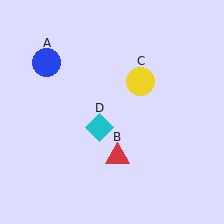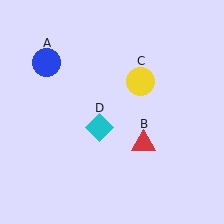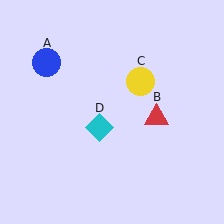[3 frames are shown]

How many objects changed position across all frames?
1 object changed position: red triangle (object B).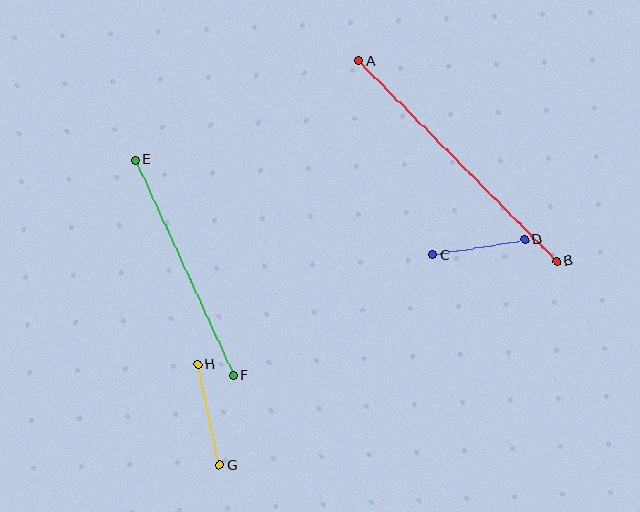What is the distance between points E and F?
The distance is approximately 237 pixels.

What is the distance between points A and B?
The distance is approximately 282 pixels.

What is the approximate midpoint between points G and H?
The midpoint is at approximately (208, 415) pixels.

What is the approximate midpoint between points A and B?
The midpoint is at approximately (458, 161) pixels.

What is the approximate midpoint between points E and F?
The midpoint is at approximately (184, 268) pixels.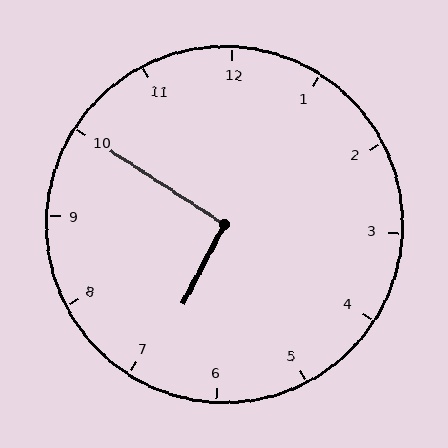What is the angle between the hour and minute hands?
Approximately 95 degrees.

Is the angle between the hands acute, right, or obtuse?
It is right.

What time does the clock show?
6:50.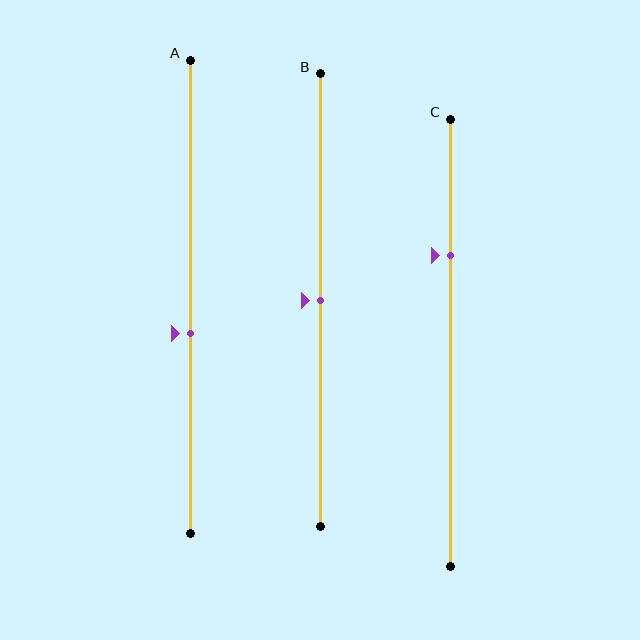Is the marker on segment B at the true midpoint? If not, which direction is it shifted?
Yes, the marker on segment B is at the true midpoint.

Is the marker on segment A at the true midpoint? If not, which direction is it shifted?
No, the marker on segment A is shifted downward by about 8% of the segment length.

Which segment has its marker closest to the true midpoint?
Segment B has its marker closest to the true midpoint.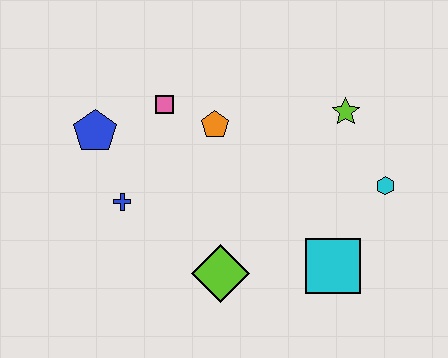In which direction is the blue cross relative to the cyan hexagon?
The blue cross is to the left of the cyan hexagon.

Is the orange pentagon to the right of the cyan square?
No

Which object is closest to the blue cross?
The blue pentagon is closest to the blue cross.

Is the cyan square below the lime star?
Yes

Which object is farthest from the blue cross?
The cyan hexagon is farthest from the blue cross.